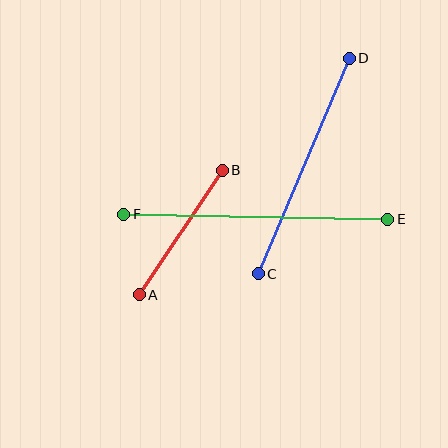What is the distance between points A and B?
The distance is approximately 150 pixels.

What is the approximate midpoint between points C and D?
The midpoint is at approximately (304, 166) pixels.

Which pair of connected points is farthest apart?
Points E and F are farthest apart.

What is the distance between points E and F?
The distance is approximately 264 pixels.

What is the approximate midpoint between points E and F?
The midpoint is at approximately (256, 217) pixels.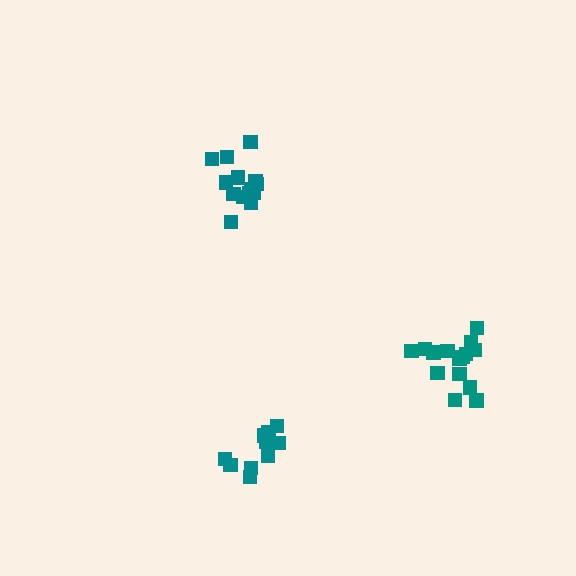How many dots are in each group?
Group 1: 15 dots, Group 2: 14 dots, Group 3: 11 dots (40 total).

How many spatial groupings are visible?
There are 3 spatial groupings.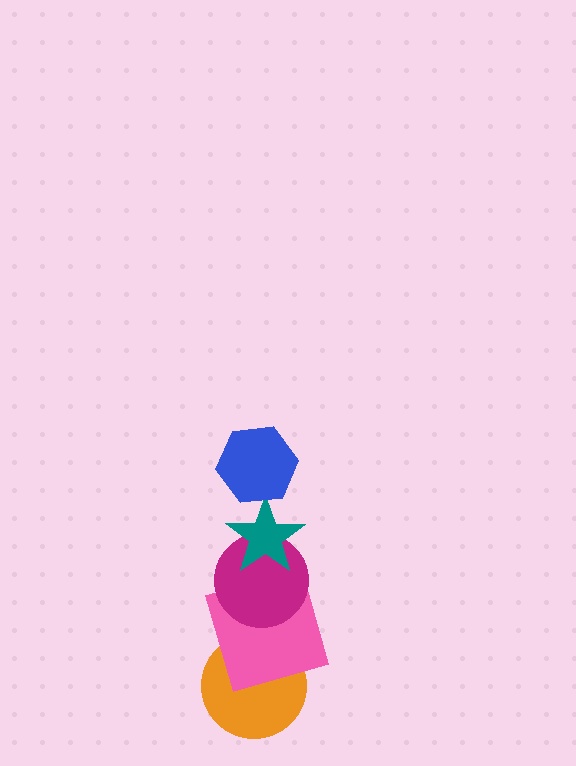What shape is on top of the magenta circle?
The teal star is on top of the magenta circle.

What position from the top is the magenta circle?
The magenta circle is 3rd from the top.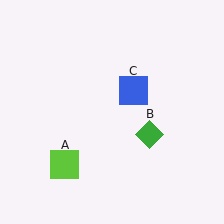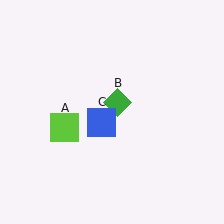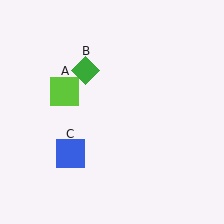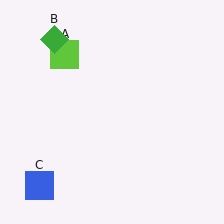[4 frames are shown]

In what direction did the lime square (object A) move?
The lime square (object A) moved up.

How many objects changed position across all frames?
3 objects changed position: lime square (object A), green diamond (object B), blue square (object C).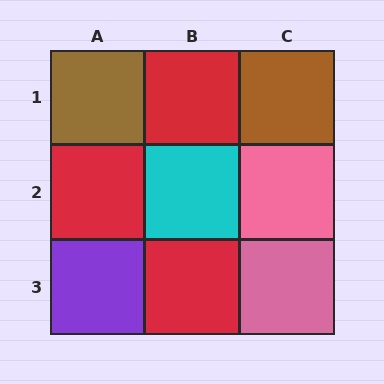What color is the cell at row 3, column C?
Pink.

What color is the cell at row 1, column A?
Brown.